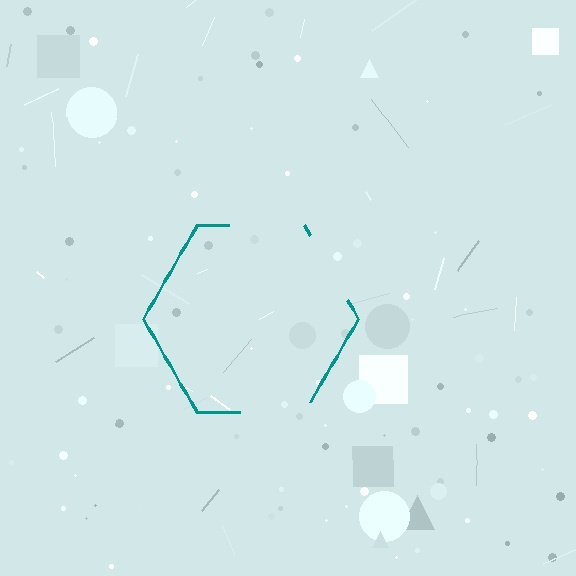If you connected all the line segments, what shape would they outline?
They would outline a hexagon.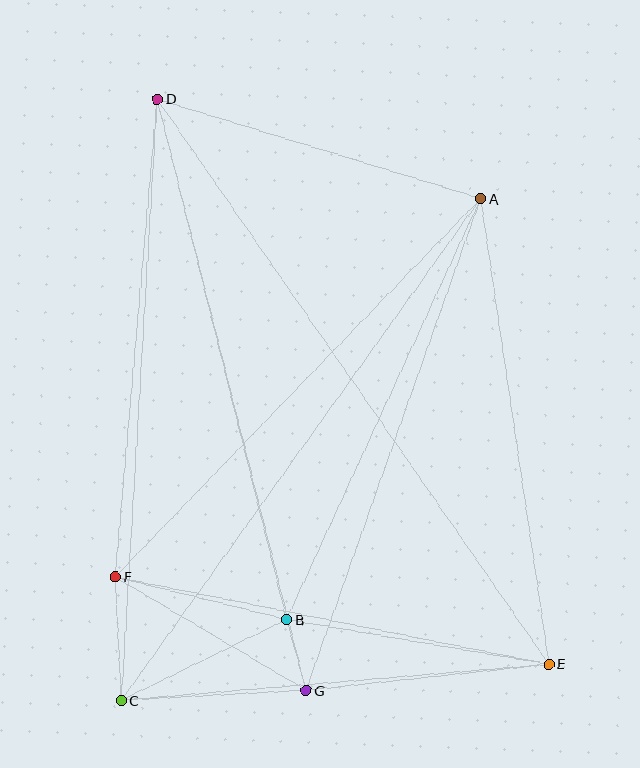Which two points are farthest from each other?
Points D and E are farthest from each other.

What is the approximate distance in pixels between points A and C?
The distance between A and C is approximately 618 pixels.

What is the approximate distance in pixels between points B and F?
The distance between B and F is approximately 177 pixels.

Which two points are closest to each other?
Points B and G are closest to each other.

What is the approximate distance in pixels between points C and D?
The distance between C and D is approximately 603 pixels.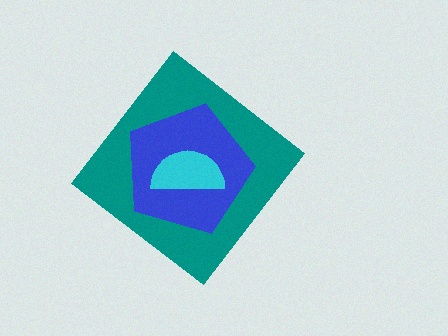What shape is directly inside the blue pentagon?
The cyan semicircle.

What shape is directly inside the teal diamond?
The blue pentagon.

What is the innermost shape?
The cyan semicircle.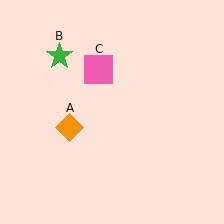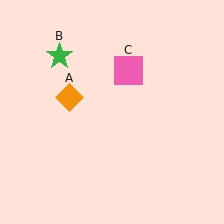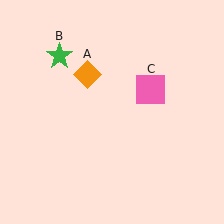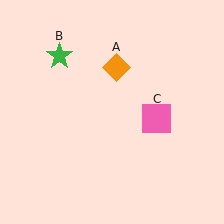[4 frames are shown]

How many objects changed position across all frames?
2 objects changed position: orange diamond (object A), pink square (object C).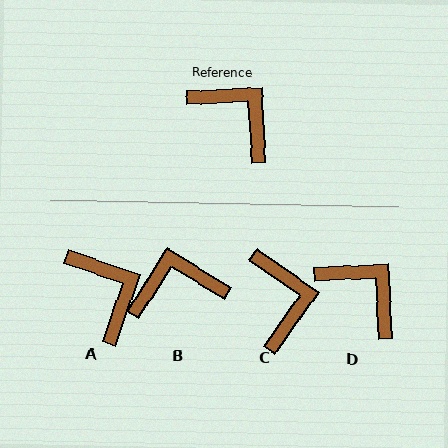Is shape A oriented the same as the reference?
No, it is off by about 22 degrees.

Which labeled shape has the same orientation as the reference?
D.